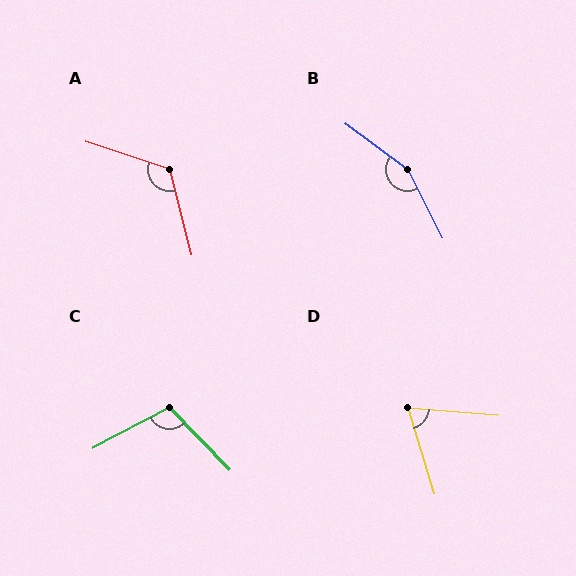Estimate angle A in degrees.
Approximately 123 degrees.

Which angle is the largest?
B, at approximately 153 degrees.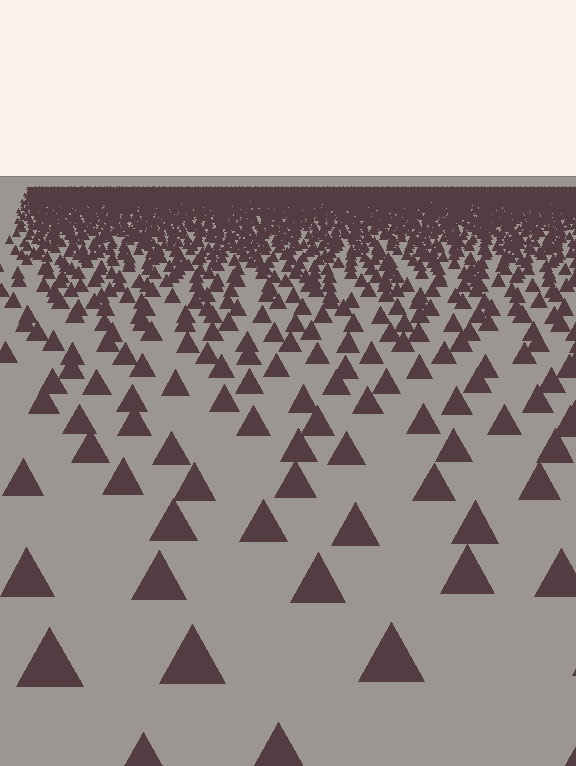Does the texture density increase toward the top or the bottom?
Density increases toward the top.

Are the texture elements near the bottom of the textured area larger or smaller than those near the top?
Larger. Near the bottom, elements are closer to the viewer and appear at a bigger on-screen size.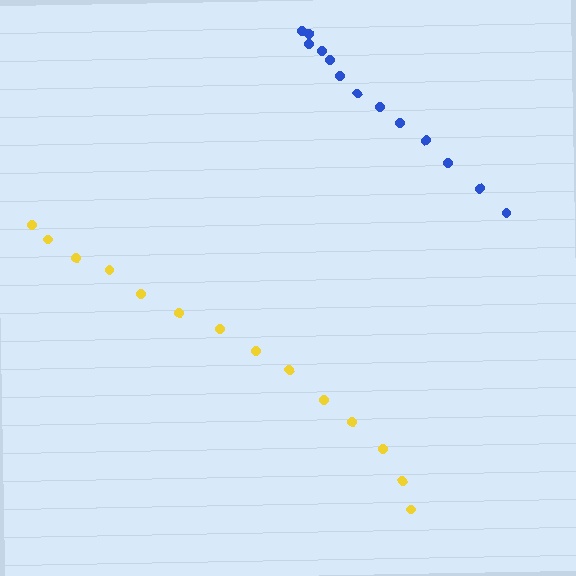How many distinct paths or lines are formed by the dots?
There are 2 distinct paths.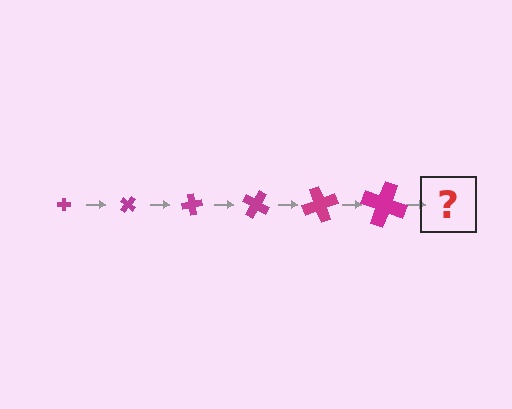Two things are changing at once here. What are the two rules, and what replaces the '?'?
The two rules are that the cross grows larger each step and it rotates 40 degrees each step. The '?' should be a cross, larger than the previous one and rotated 240 degrees from the start.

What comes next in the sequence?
The next element should be a cross, larger than the previous one and rotated 240 degrees from the start.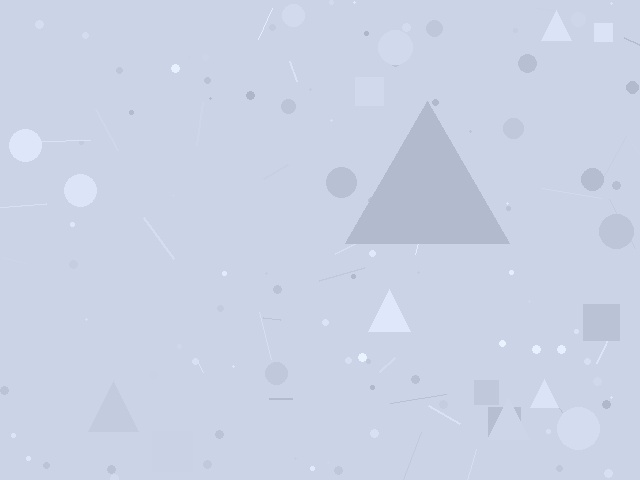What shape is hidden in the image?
A triangle is hidden in the image.